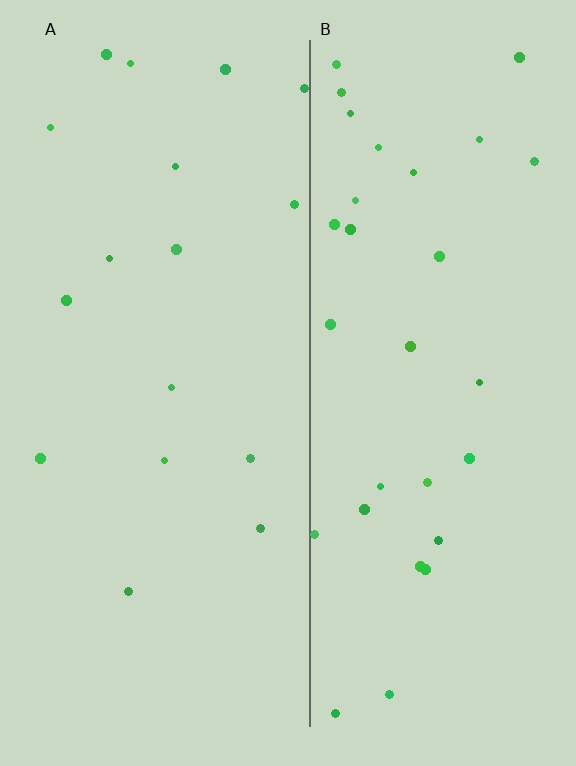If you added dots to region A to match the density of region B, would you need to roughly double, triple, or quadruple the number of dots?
Approximately double.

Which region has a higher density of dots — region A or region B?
B (the right).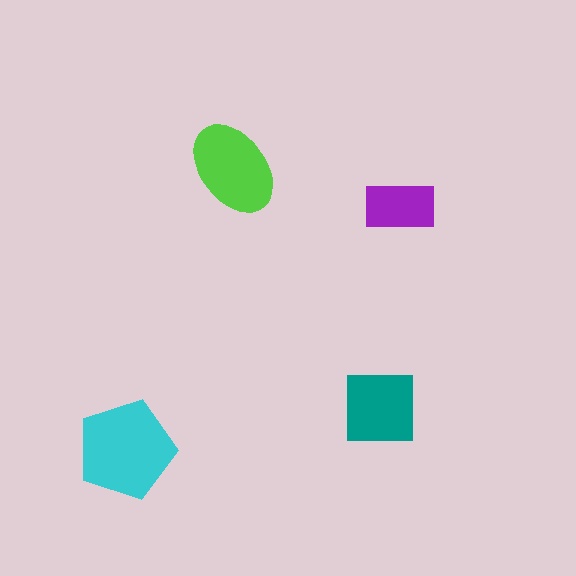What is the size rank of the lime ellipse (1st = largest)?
2nd.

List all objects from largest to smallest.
The cyan pentagon, the lime ellipse, the teal square, the purple rectangle.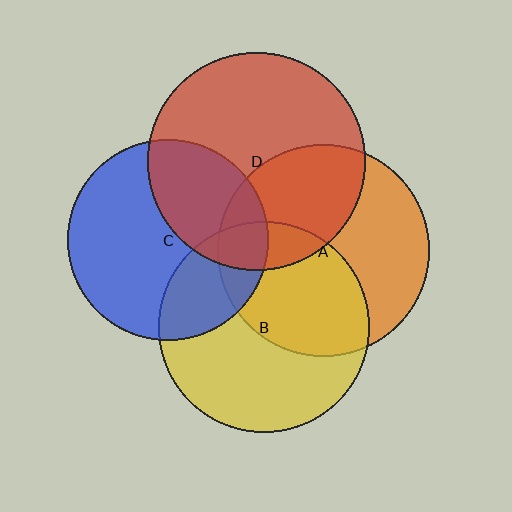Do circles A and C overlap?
Yes.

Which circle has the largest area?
Circle D (red).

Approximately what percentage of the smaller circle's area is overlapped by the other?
Approximately 15%.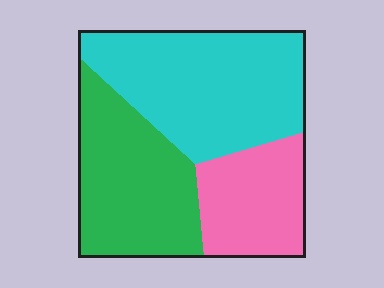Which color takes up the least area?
Pink, at roughly 25%.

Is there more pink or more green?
Green.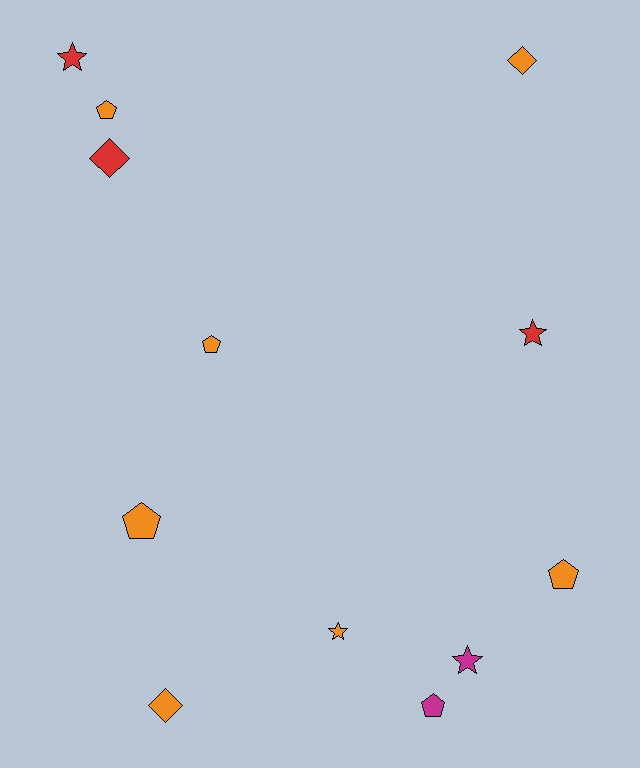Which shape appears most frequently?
Pentagon, with 5 objects.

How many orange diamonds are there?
There are 2 orange diamonds.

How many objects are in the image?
There are 12 objects.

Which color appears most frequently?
Orange, with 7 objects.